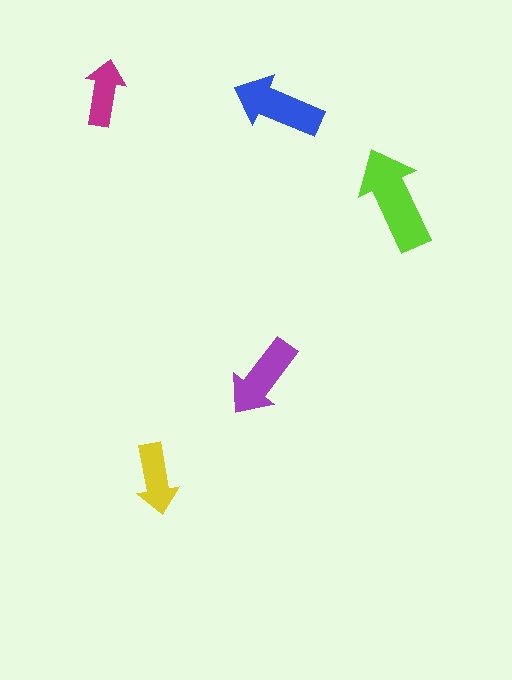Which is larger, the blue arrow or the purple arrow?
The blue one.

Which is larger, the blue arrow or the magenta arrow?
The blue one.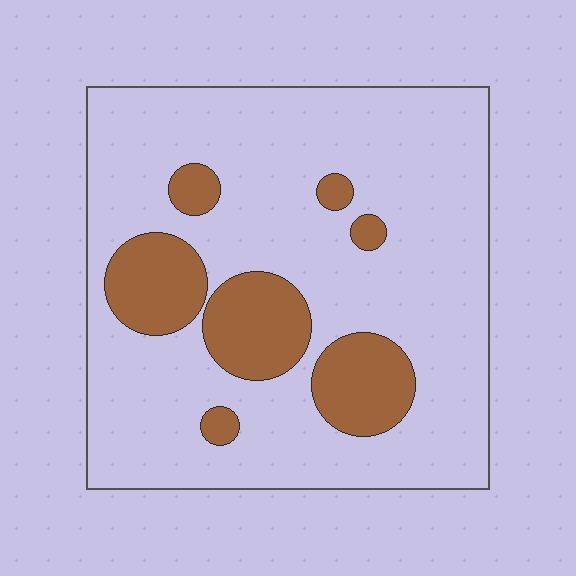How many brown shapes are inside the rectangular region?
7.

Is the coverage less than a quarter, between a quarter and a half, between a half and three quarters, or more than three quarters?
Less than a quarter.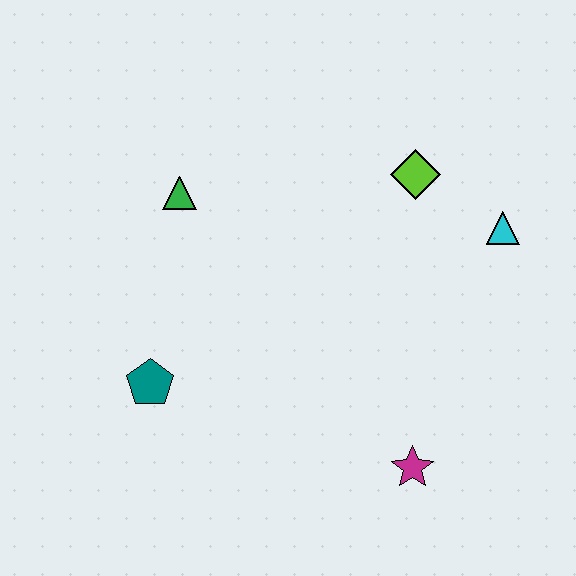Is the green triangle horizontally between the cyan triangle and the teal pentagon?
Yes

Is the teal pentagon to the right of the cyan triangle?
No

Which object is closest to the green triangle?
The teal pentagon is closest to the green triangle.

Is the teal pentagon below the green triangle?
Yes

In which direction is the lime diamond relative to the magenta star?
The lime diamond is above the magenta star.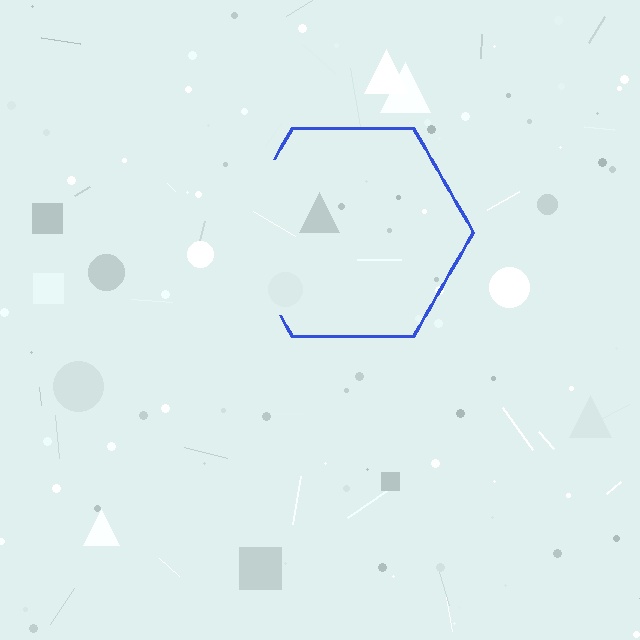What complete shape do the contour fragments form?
The contour fragments form a hexagon.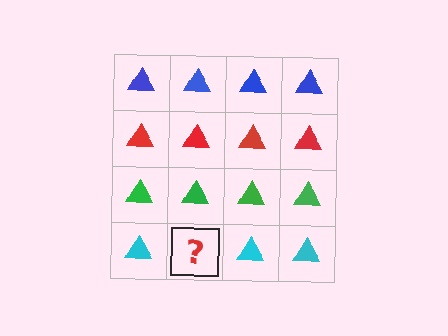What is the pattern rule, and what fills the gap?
The rule is that each row has a consistent color. The gap should be filled with a cyan triangle.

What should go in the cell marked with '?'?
The missing cell should contain a cyan triangle.